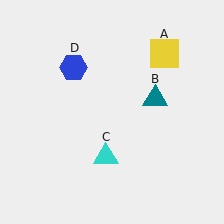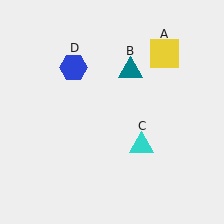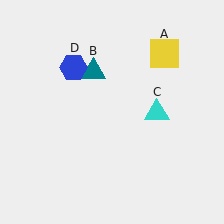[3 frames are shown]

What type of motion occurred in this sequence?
The teal triangle (object B), cyan triangle (object C) rotated counterclockwise around the center of the scene.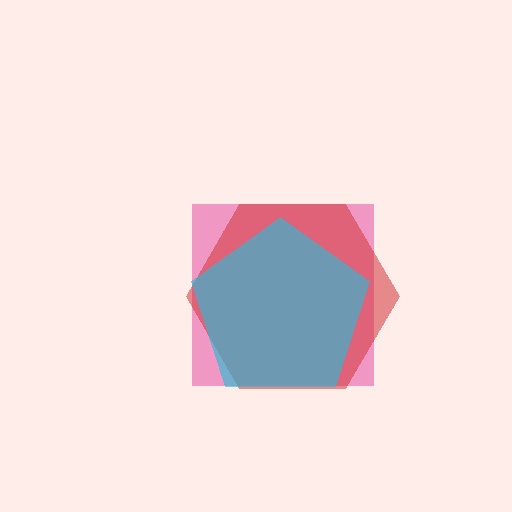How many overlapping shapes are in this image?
There are 3 overlapping shapes in the image.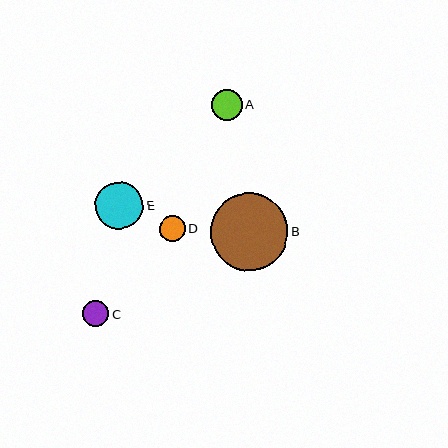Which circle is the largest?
Circle B is the largest with a size of approximately 77 pixels.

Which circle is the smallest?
Circle D is the smallest with a size of approximately 26 pixels.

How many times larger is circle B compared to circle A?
Circle B is approximately 2.5 times the size of circle A.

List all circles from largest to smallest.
From largest to smallest: B, E, A, C, D.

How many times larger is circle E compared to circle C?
Circle E is approximately 1.8 times the size of circle C.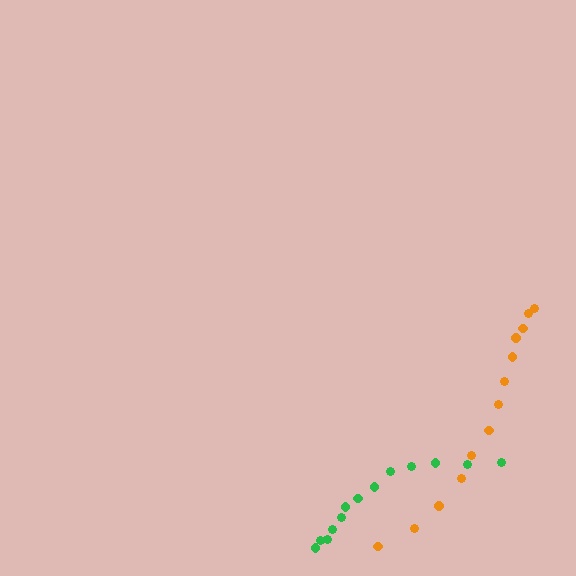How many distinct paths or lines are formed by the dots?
There are 2 distinct paths.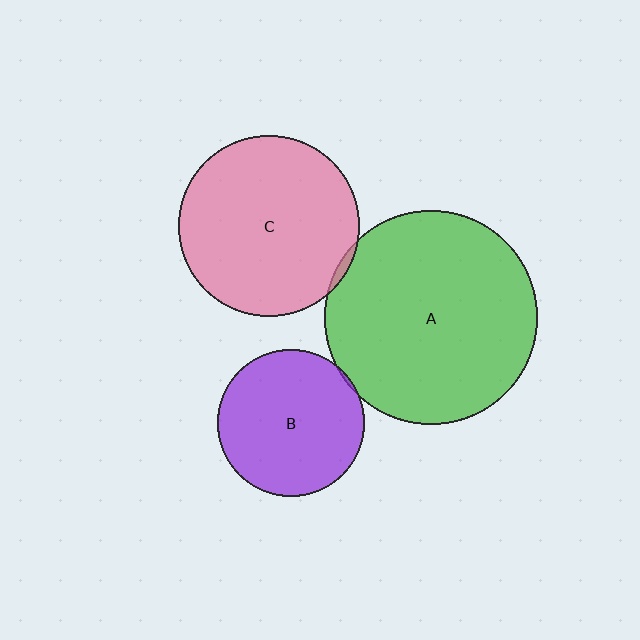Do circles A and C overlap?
Yes.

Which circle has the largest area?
Circle A (green).